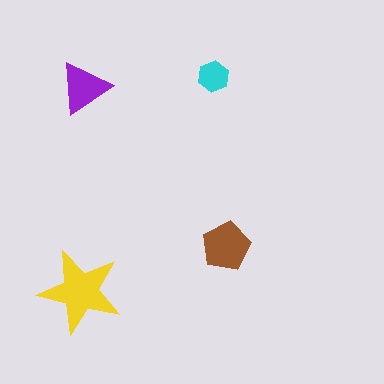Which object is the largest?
The yellow star.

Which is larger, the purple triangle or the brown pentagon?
The brown pentagon.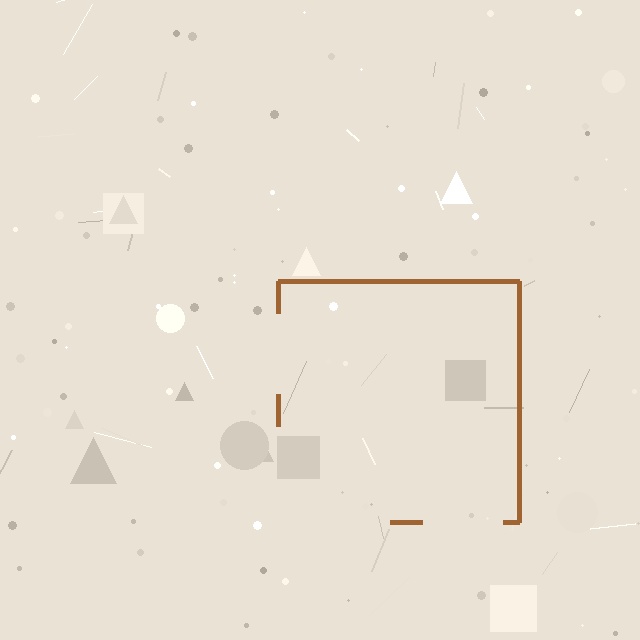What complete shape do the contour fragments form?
The contour fragments form a square.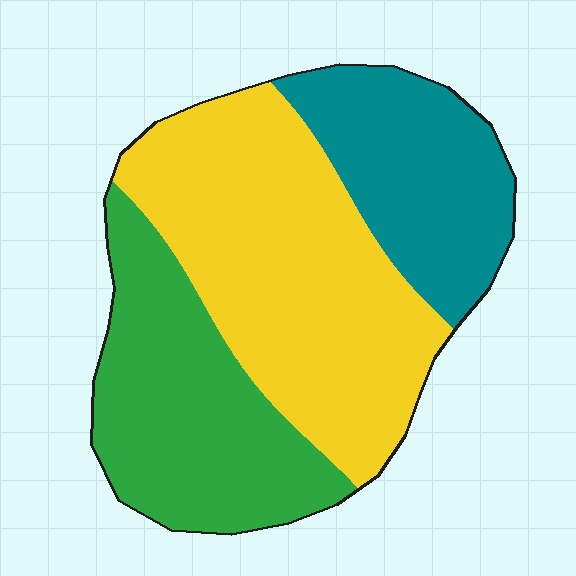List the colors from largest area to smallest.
From largest to smallest: yellow, green, teal.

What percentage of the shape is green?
Green covers roughly 30% of the shape.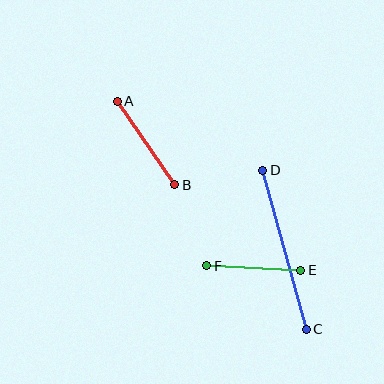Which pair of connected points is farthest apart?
Points C and D are farthest apart.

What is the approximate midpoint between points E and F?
The midpoint is at approximately (254, 268) pixels.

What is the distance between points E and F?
The distance is approximately 94 pixels.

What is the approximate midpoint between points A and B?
The midpoint is at approximately (146, 143) pixels.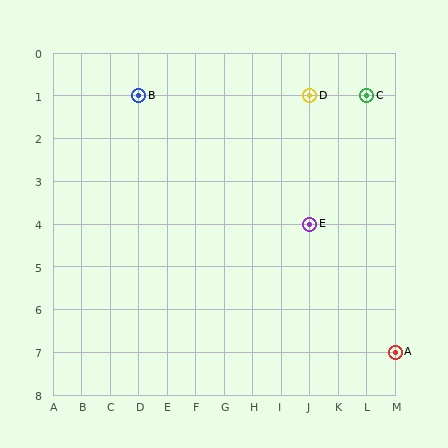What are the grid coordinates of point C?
Point C is at grid coordinates (L, 1).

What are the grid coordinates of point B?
Point B is at grid coordinates (D, 1).